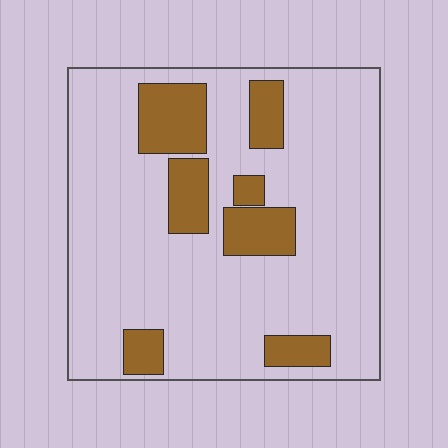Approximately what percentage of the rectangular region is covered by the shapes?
Approximately 20%.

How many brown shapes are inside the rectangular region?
7.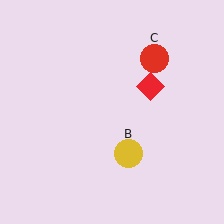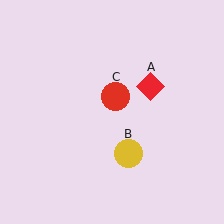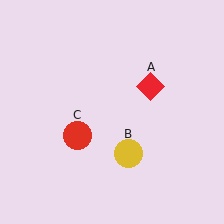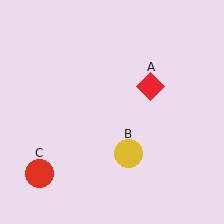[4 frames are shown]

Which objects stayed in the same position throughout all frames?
Red diamond (object A) and yellow circle (object B) remained stationary.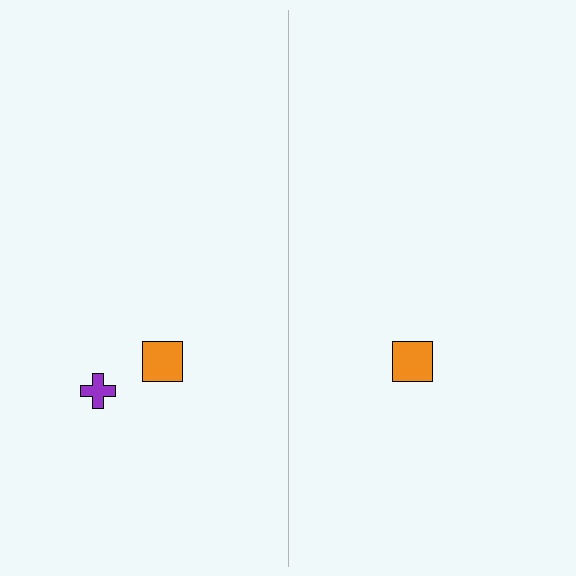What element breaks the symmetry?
A purple cross is missing from the right side.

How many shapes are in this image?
There are 3 shapes in this image.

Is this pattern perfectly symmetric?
No, the pattern is not perfectly symmetric. A purple cross is missing from the right side.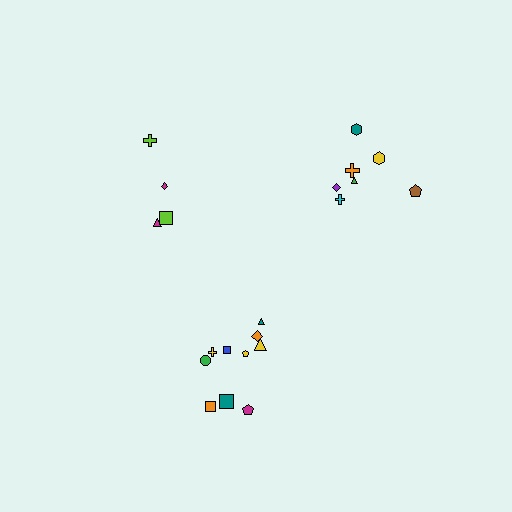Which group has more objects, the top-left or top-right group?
The top-right group.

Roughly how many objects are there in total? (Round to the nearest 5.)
Roughly 20 objects in total.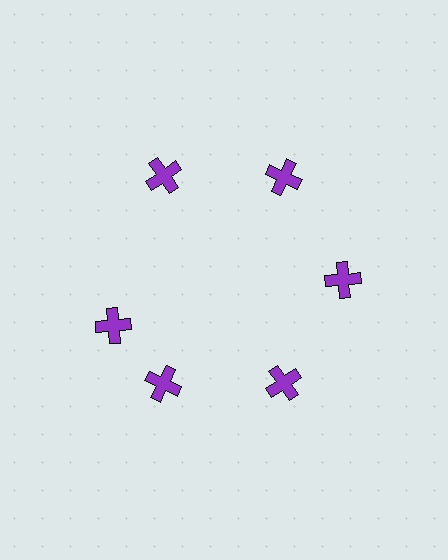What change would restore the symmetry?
The symmetry would be restored by rotating it back into even spacing with its neighbors so that all 6 crosses sit at equal angles and equal distance from the center.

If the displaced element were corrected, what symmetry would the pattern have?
It would have 6-fold rotational symmetry — the pattern would map onto itself every 60 degrees.